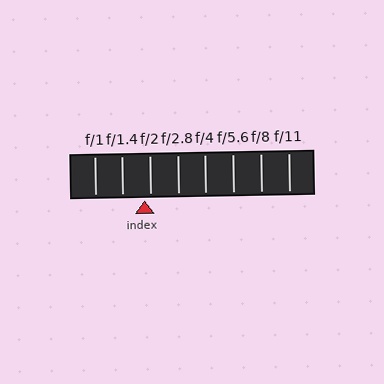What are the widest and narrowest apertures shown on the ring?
The widest aperture shown is f/1 and the narrowest is f/11.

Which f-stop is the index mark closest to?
The index mark is closest to f/2.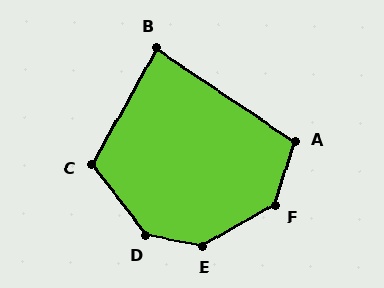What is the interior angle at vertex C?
Approximately 114 degrees (obtuse).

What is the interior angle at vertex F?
Approximately 137 degrees (obtuse).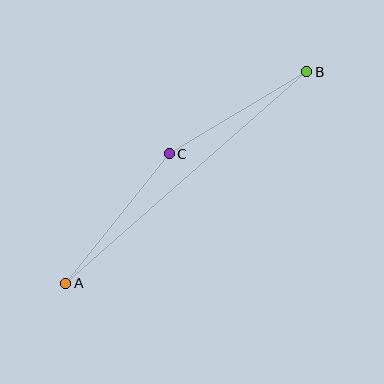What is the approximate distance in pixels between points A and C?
The distance between A and C is approximately 166 pixels.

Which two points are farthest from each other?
Points A and B are farthest from each other.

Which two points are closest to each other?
Points B and C are closest to each other.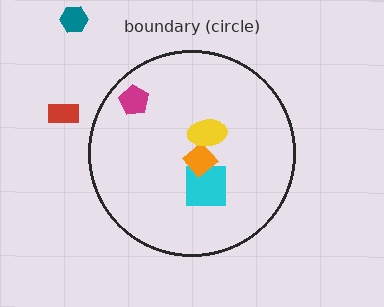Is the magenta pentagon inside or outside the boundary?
Inside.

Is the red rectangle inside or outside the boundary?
Outside.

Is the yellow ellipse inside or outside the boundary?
Inside.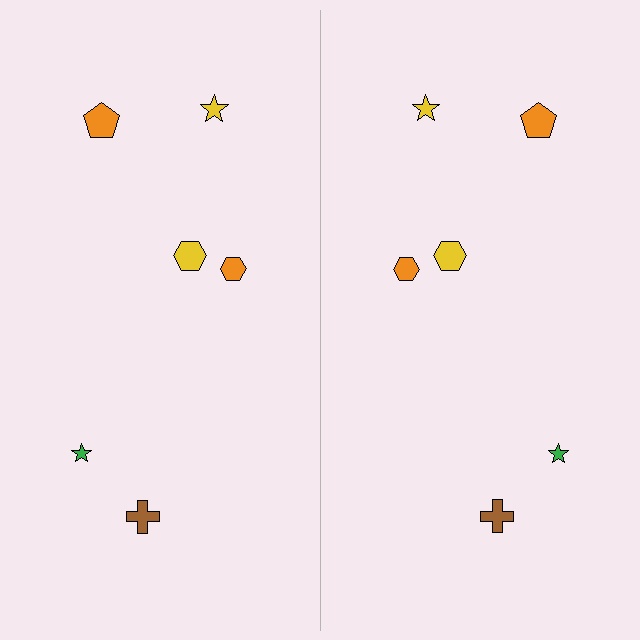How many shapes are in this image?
There are 12 shapes in this image.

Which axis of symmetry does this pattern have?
The pattern has a vertical axis of symmetry running through the center of the image.